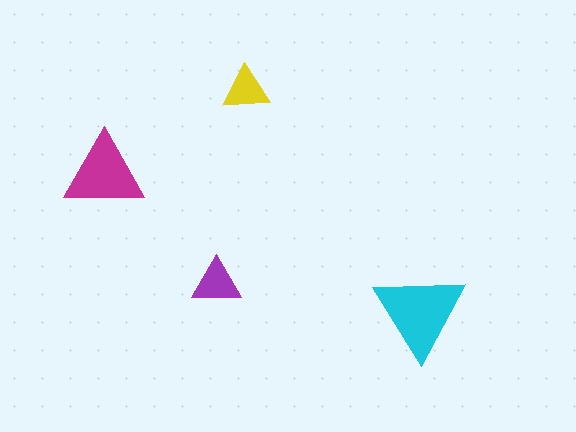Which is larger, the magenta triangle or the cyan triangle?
The cyan one.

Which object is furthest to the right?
The cyan triangle is rightmost.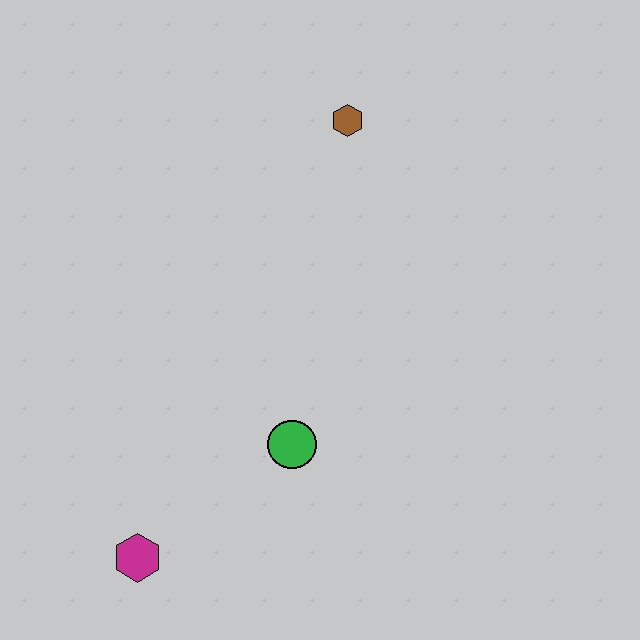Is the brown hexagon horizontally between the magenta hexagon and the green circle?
No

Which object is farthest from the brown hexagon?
The magenta hexagon is farthest from the brown hexagon.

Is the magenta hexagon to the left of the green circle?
Yes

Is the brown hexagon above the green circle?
Yes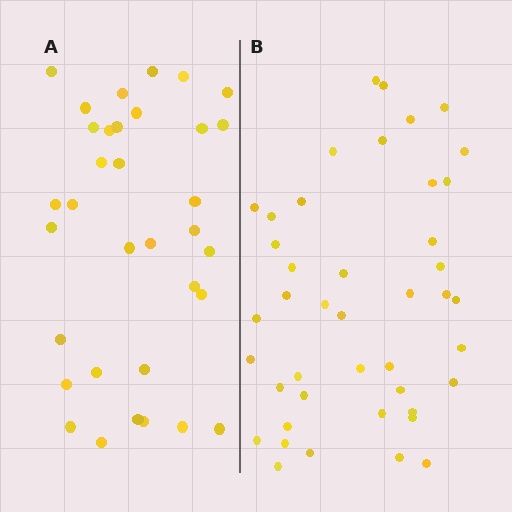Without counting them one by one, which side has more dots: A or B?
Region B (the right region) has more dots.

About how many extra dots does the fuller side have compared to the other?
Region B has roughly 8 or so more dots than region A.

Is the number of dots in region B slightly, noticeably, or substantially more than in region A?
Region B has noticeably more, but not dramatically so. The ratio is roughly 1.3 to 1.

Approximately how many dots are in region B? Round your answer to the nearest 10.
About 40 dots. (The exact count is 43, which rounds to 40.)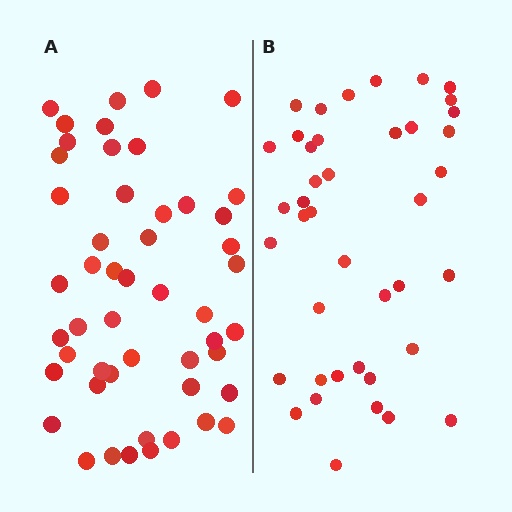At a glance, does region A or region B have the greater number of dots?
Region A (the left region) has more dots.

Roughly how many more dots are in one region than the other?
Region A has roughly 8 or so more dots than region B.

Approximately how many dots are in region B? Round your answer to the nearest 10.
About 40 dots. (The exact count is 41, which rounds to 40.)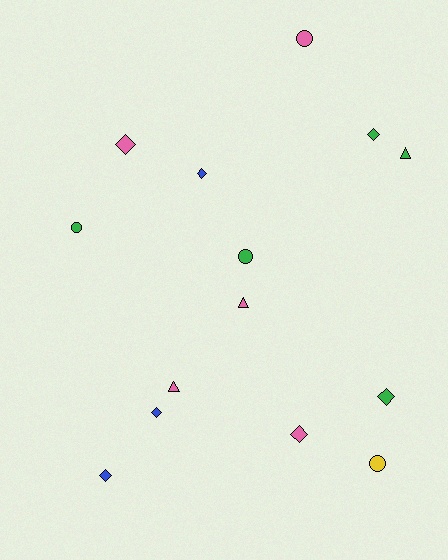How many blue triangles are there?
There are no blue triangles.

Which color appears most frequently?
Pink, with 5 objects.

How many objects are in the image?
There are 14 objects.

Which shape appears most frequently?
Diamond, with 7 objects.